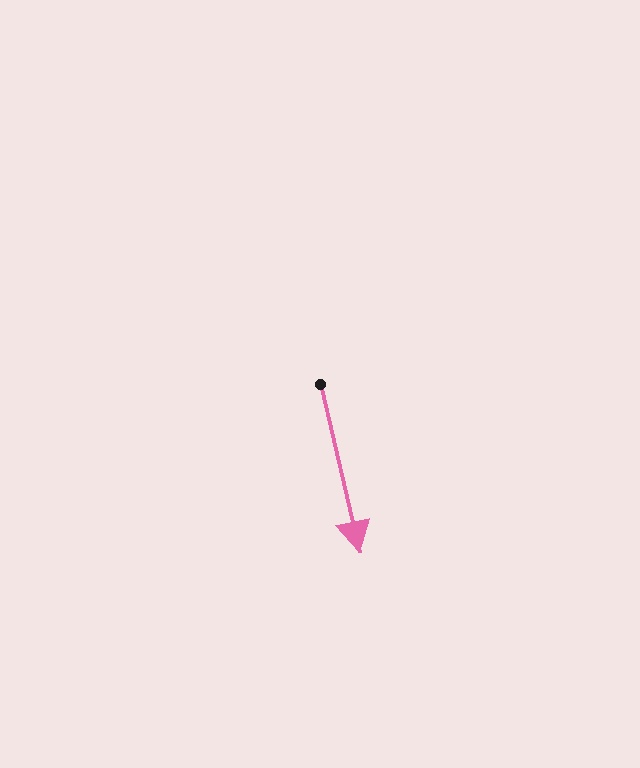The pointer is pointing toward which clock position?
Roughly 6 o'clock.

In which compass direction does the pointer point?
South.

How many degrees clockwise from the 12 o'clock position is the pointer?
Approximately 167 degrees.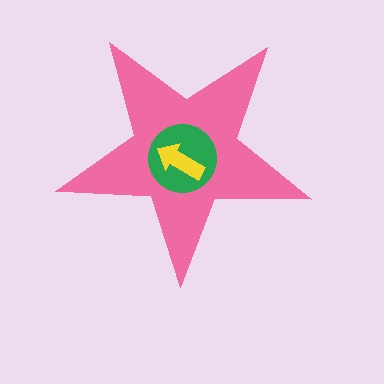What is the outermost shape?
The pink star.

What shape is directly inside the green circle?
The yellow arrow.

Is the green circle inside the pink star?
Yes.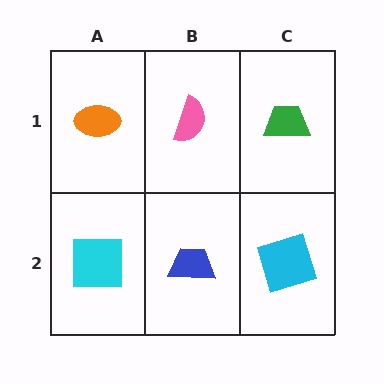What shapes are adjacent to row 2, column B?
A pink semicircle (row 1, column B), a cyan square (row 2, column A), a cyan square (row 2, column C).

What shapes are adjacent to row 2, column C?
A green trapezoid (row 1, column C), a blue trapezoid (row 2, column B).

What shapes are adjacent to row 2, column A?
An orange ellipse (row 1, column A), a blue trapezoid (row 2, column B).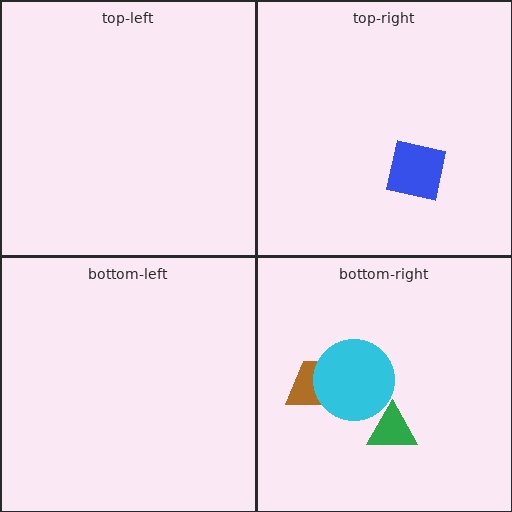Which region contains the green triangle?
The bottom-right region.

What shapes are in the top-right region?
The blue square.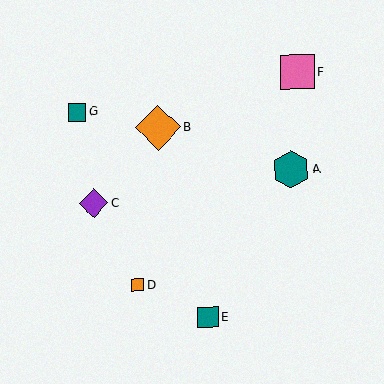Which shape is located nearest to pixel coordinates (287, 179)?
The teal hexagon (labeled A) at (291, 169) is nearest to that location.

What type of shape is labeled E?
Shape E is a teal square.